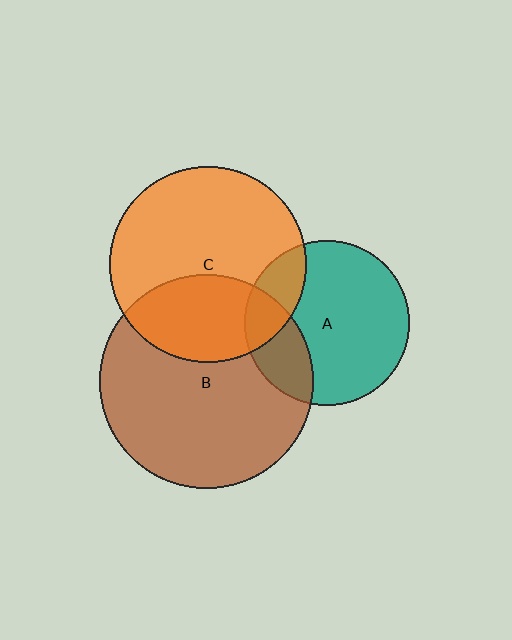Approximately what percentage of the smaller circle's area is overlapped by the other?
Approximately 25%.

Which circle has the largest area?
Circle B (brown).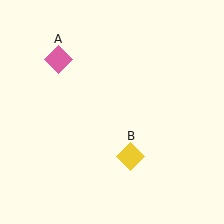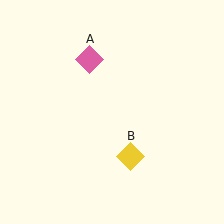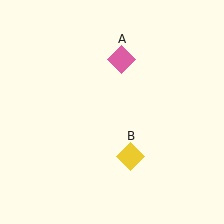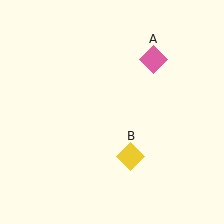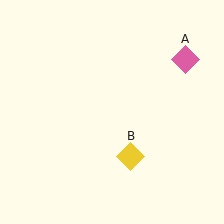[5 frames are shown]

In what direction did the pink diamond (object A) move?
The pink diamond (object A) moved right.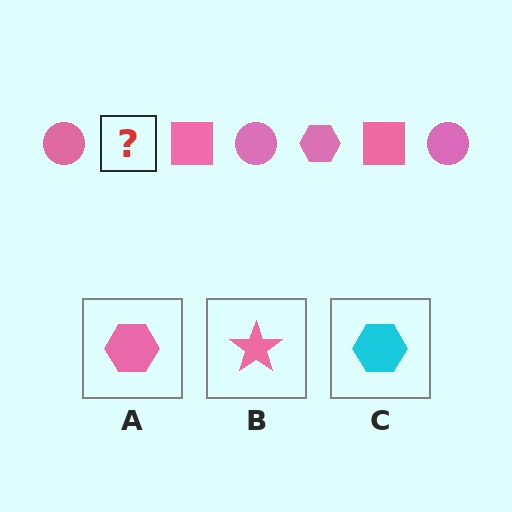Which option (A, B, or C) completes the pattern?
A.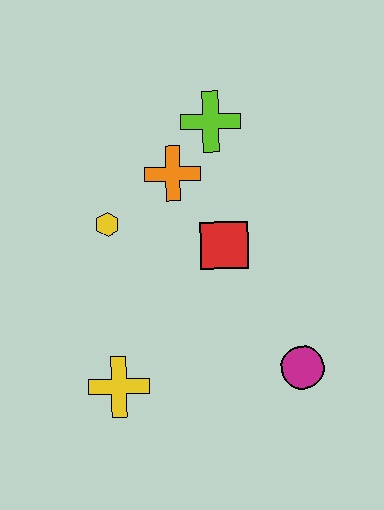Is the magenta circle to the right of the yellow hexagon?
Yes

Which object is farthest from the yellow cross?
The lime cross is farthest from the yellow cross.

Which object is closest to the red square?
The orange cross is closest to the red square.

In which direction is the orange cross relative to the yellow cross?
The orange cross is above the yellow cross.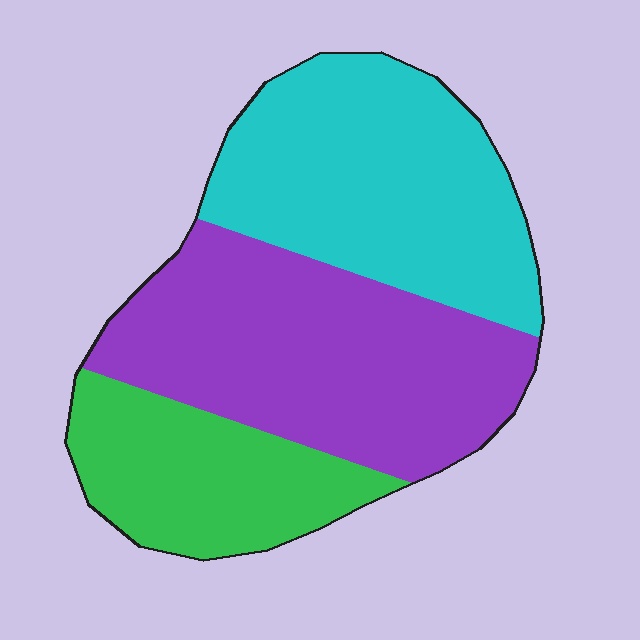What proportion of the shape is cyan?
Cyan covers about 35% of the shape.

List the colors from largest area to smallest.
From largest to smallest: purple, cyan, green.